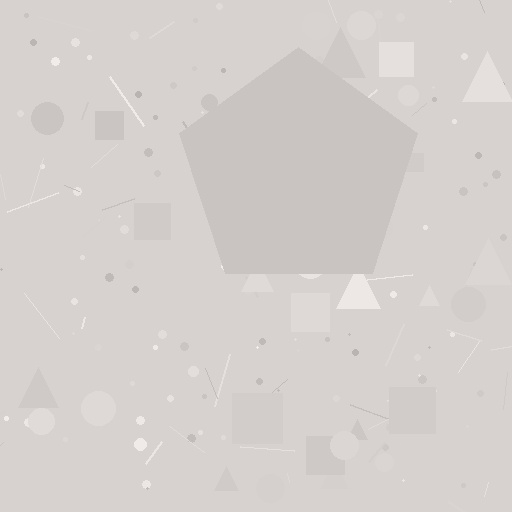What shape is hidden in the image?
A pentagon is hidden in the image.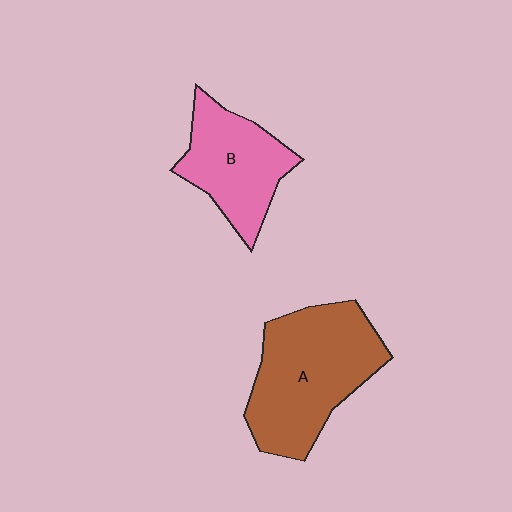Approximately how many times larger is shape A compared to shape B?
Approximately 1.5 times.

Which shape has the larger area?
Shape A (brown).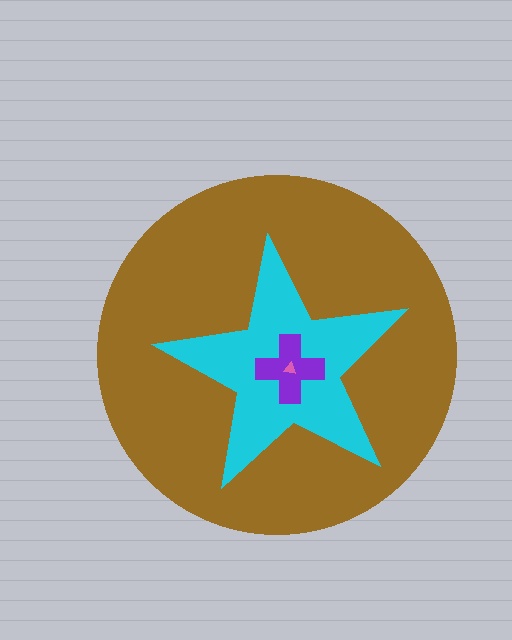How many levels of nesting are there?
4.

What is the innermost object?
The pink triangle.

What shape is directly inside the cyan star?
The purple cross.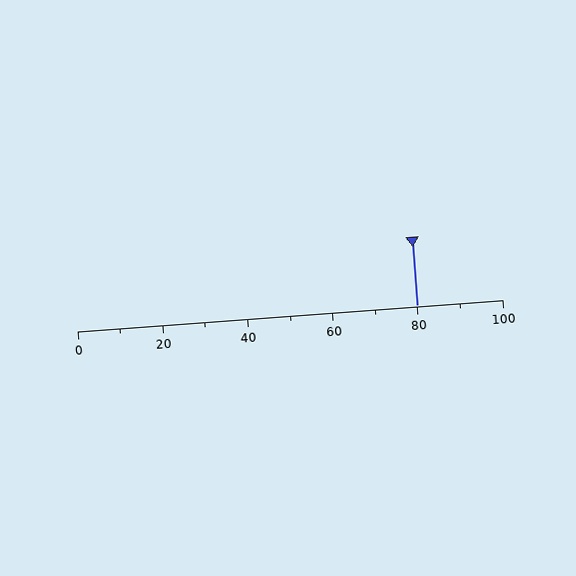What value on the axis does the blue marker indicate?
The marker indicates approximately 80.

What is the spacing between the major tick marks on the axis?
The major ticks are spaced 20 apart.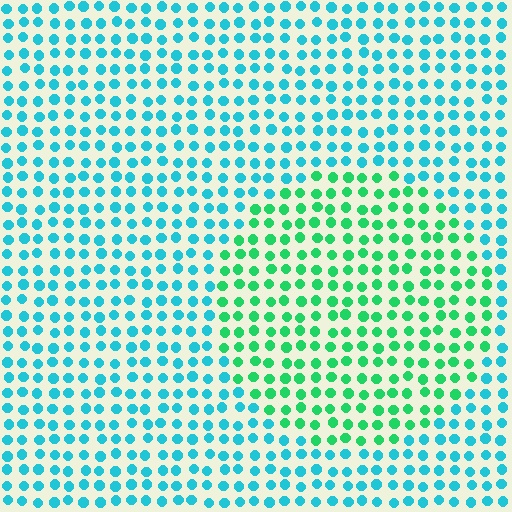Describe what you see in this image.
The image is filled with small cyan elements in a uniform arrangement. A circle-shaped region is visible where the elements are tinted to a slightly different hue, forming a subtle color boundary.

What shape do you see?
I see a circle.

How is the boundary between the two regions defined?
The boundary is defined purely by a slight shift in hue (about 42 degrees). Spacing, size, and orientation are identical on both sides.